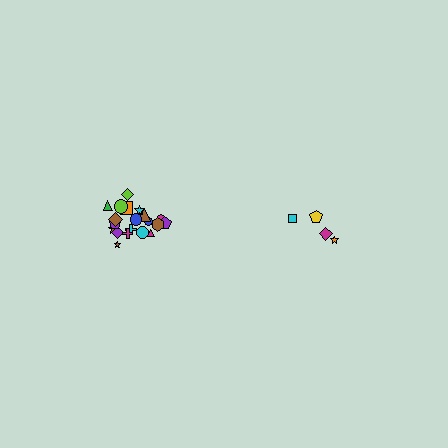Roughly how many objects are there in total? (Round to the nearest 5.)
Roughly 25 objects in total.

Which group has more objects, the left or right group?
The left group.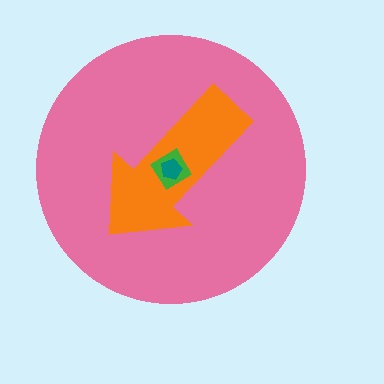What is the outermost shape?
The pink circle.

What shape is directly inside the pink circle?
The orange arrow.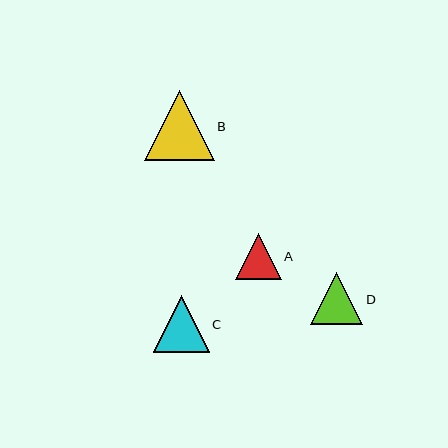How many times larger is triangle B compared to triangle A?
Triangle B is approximately 1.5 times the size of triangle A.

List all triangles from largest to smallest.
From largest to smallest: B, C, D, A.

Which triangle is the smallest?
Triangle A is the smallest with a size of approximately 46 pixels.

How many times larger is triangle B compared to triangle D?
Triangle B is approximately 1.3 times the size of triangle D.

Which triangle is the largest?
Triangle B is the largest with a size of approximately 70 pixels.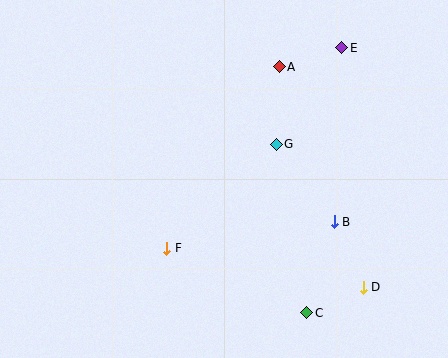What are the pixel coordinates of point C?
Point C is at (307, 313).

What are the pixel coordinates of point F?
Point F is at (167, 248).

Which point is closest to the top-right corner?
Point E is closest to the top-right corner.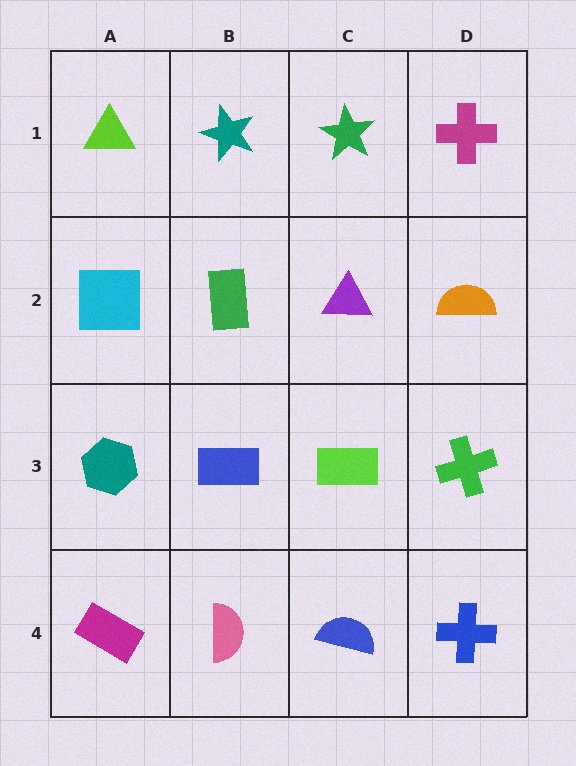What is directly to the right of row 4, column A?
A pink semicircle.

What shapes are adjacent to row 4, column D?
A green cross (row 3, column D), a blue semicircle (row 4, column C).